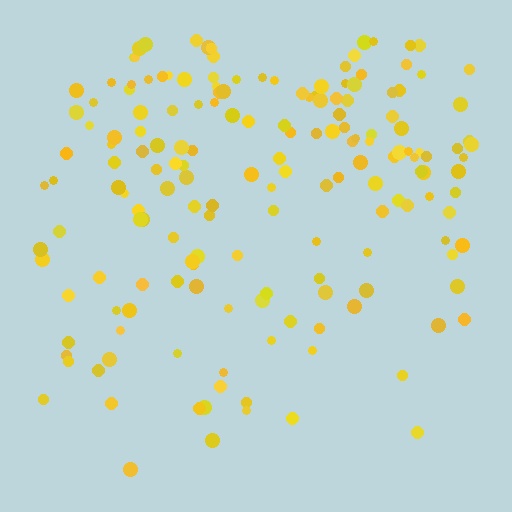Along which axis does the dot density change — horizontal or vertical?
Vertical.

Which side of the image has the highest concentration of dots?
The top.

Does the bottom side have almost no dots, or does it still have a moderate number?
Still a moderate number, just noticeably fewer than the top.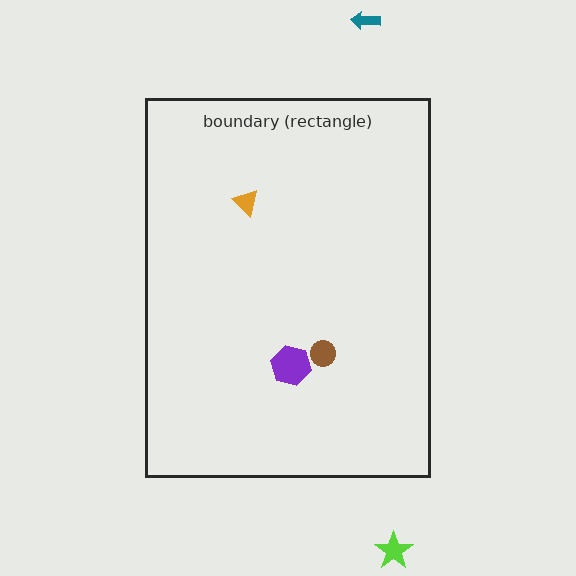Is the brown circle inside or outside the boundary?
Inside.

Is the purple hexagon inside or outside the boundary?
Inside.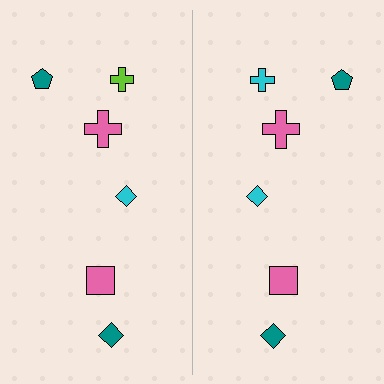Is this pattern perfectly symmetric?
No, the pattern is not perfectly symmetric. The cyan cross on the right side breaks the symmetry — its mirror counterpart is lime.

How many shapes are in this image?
There are 12 shapes in this image.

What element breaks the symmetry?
The cyan cross on the right side breaks the symmetry — its mirror counterpart is lime.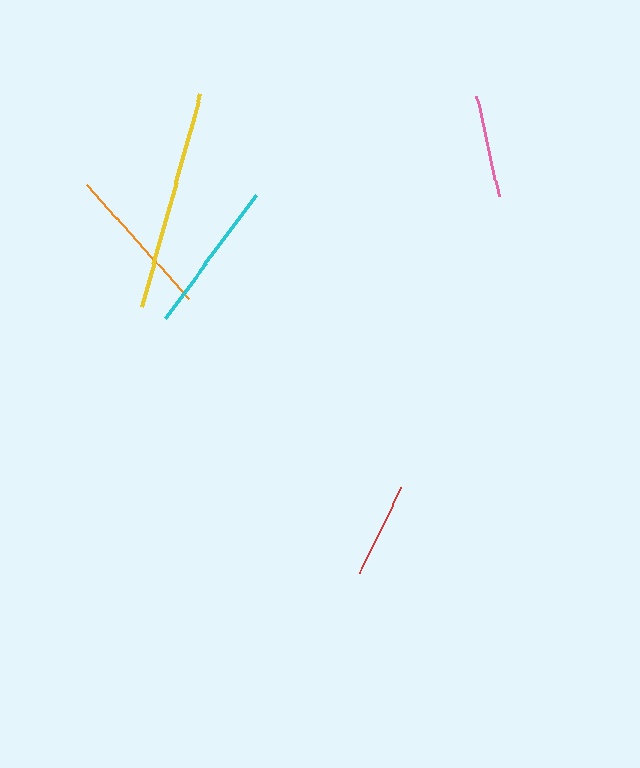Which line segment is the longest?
The yellow line is the longest at approximately 221 pixels.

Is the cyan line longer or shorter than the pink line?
The cyan line is longer than the pink line.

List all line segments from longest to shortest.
From longest to shortest: yellow, cyan, orange, pink, red.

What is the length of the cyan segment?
The cyan segment is approximately 153 pixels long.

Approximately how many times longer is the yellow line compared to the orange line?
The yellow line is approximately 1.4 times the length of the orange line.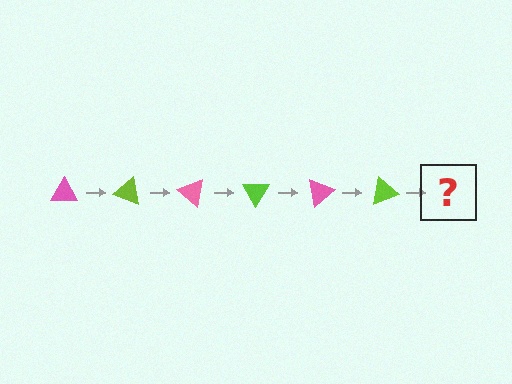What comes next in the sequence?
The next element should be a pink triangle, rotated 120 degrees from the start.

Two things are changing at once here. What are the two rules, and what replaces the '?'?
The two rules are that it rotates 20 degrees each step and the color cycles through pink and lime. The '?' should be a pink triangle, rotated 120 degrees from the start.